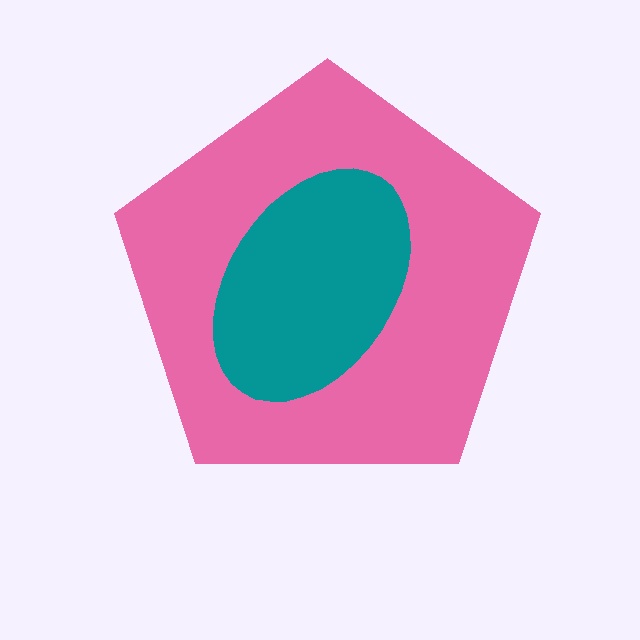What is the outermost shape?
The pink pentagon.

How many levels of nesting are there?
2.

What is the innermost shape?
The teal ellipse.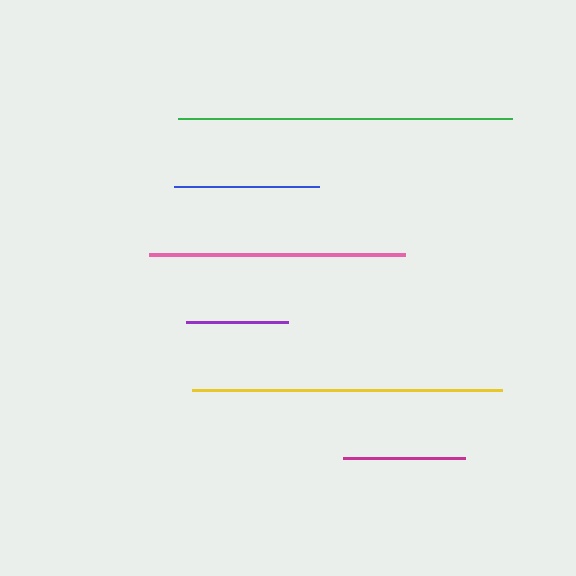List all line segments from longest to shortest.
From longest to shortest: green, yellow, pink, blue, magenta, purple.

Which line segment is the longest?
The green line is the longest at approximately 334 pixels.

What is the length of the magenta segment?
The magenta segment is approximately 122 pixels long.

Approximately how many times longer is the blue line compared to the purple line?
The blue line is approximately 1.4 times the length of the purple line.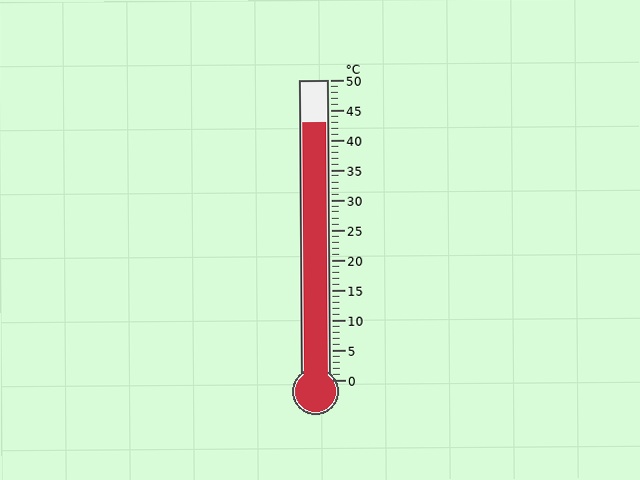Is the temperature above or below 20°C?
The temperature is above 20°C.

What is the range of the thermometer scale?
The thermometer scale ranges from 0°C to 50°C.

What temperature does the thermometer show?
The thermometer shows approximately 43°C.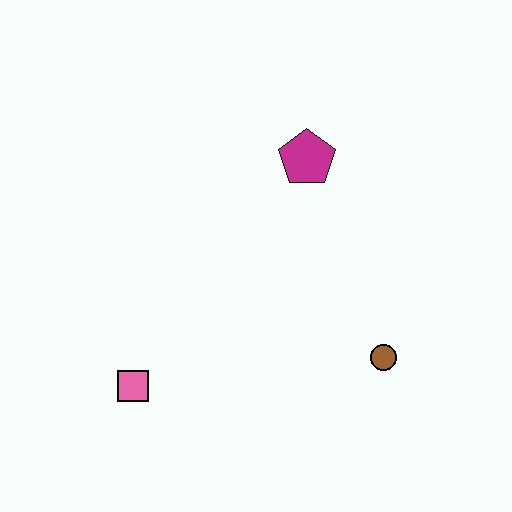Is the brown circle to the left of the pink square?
No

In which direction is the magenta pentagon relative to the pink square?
The magenta pentagon is above the pink square.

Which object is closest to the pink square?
The brown circle is closest to the pink square.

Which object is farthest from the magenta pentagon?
The pink square is farthest from the magenta pentagon.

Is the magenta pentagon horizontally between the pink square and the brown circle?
Yes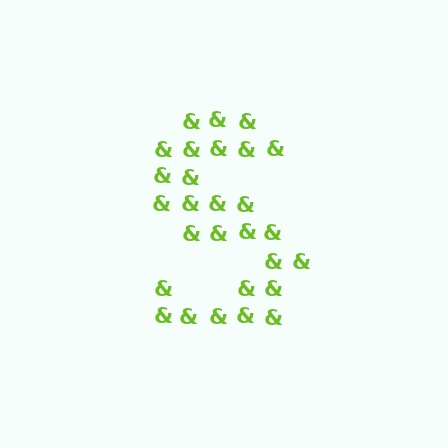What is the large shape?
The large shape is the letter S.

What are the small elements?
The small elements are ampersands.